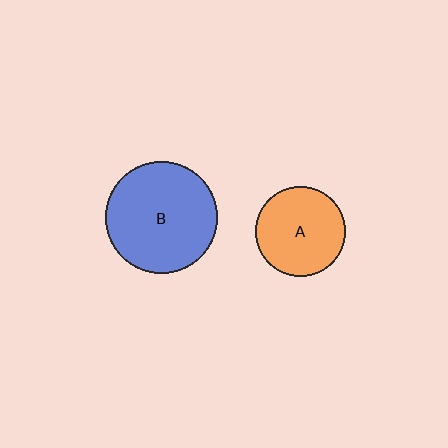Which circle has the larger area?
Circle B (blue).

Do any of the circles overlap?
No, none of the circles overlap.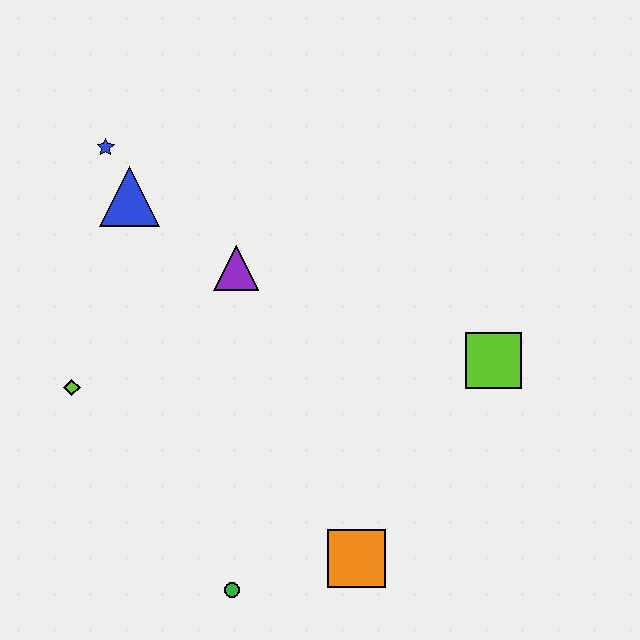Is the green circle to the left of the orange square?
Yes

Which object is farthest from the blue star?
The orange square is farthest from the blue star.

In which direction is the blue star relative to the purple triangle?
The blue star is to the left of the purple triangle.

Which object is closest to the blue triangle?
The blue star is closest to the blue triangle.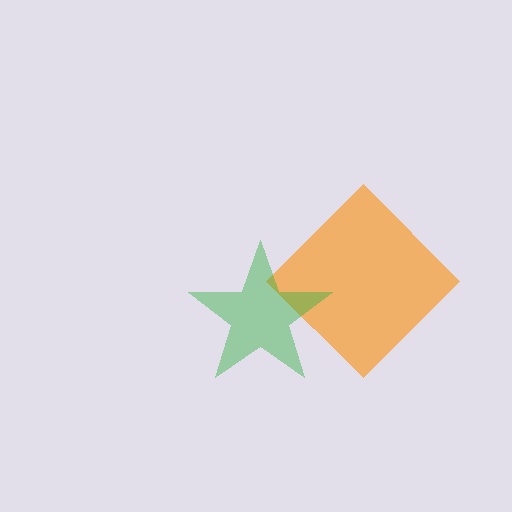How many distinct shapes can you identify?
There are 2 distinct shapes: an orange diamond, a green star.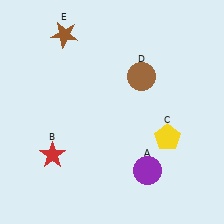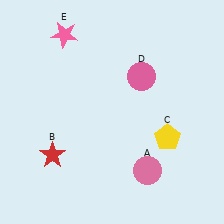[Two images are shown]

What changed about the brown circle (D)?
In Image 1, D is brown. In Image 2, it changed to pink.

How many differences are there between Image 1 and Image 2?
There are 3 differences between the two images.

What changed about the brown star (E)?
In Image 1, E is brown. In Image 2, it changed to pink.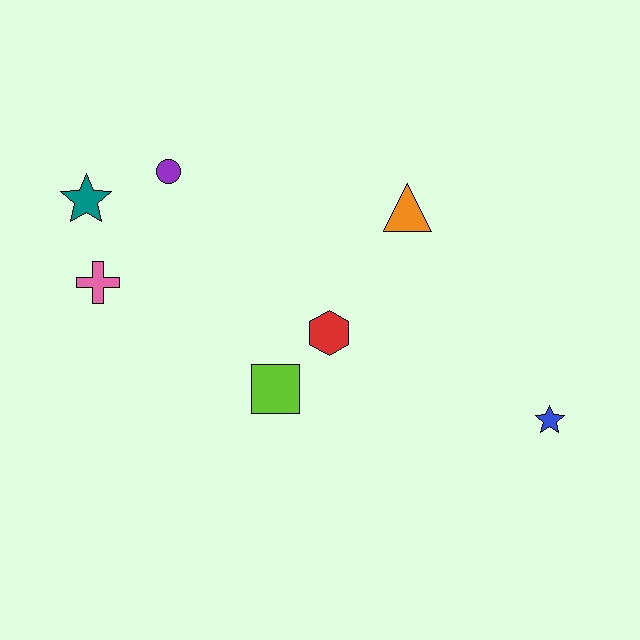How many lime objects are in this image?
There is 1 lime object.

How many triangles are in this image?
There is 1 triangle.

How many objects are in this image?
There are 7 objects.